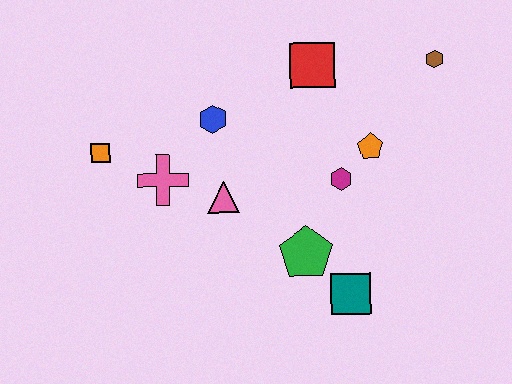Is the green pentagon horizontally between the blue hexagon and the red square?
Yes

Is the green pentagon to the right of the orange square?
Yes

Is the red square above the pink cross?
Yes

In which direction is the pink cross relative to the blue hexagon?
The pink cross is below the blue hexagon.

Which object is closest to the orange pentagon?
The magenta hexagon is closest to the orange pentagon.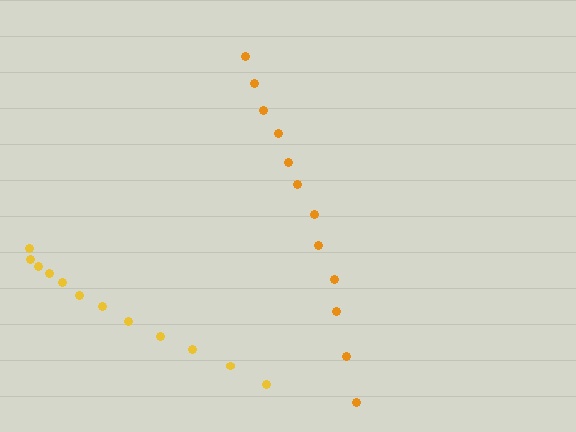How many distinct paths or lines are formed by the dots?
There are 2 distinct paths.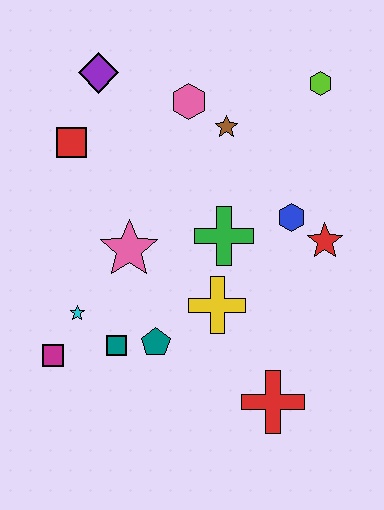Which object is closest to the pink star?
The cyan star is closest to the pink star.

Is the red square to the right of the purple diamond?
No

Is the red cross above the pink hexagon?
No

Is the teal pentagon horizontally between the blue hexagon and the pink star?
Yes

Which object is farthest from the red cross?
The purple diamond is farthest from the red cross.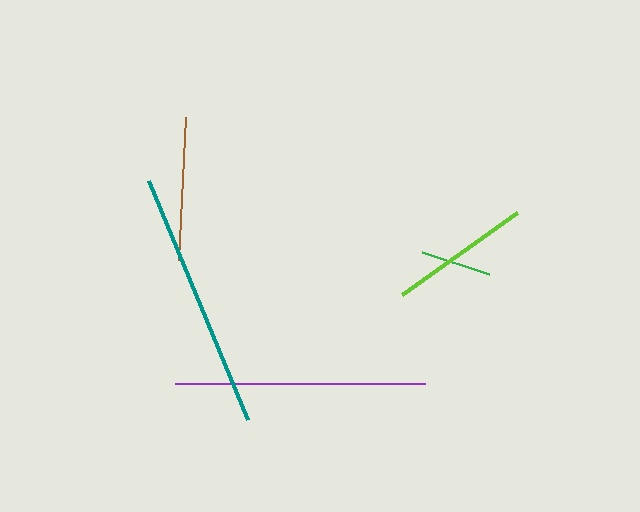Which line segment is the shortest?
The green line is the shortest at approximately 71 pixels.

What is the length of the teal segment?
The teal segment is approximately 259 pixels long.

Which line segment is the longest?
The teal line is the longest at approximately 259 pixels.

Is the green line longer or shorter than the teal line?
The teal line is longer than the green line.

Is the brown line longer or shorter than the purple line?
The purple line is longer than the brown line.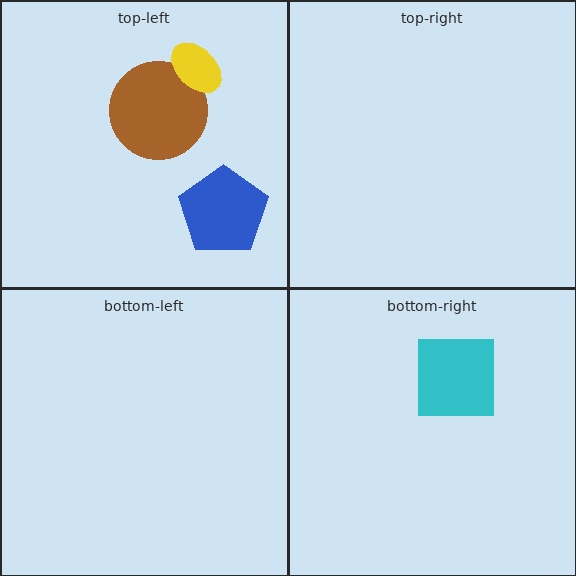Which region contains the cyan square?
The bottom-right region.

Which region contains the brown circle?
The top-left region.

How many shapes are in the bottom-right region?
1.